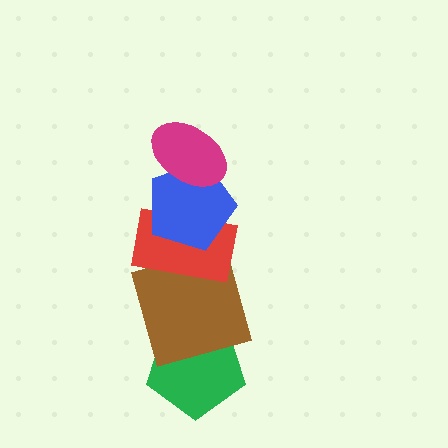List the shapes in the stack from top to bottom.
From top to bottom: the magenta ellipse, the blue pentagon, the red rectangle, the brown square, the green pentagon.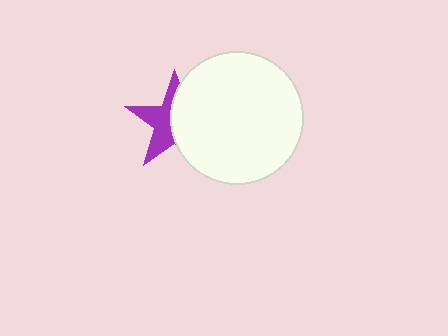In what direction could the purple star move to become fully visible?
The purple star could move left. That would shift it out from behind the white circle entirely.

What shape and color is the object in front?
The object in front is a white circle.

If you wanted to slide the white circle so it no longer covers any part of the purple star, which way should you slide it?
Slide it right — that is the most direct way to separate the two shapes.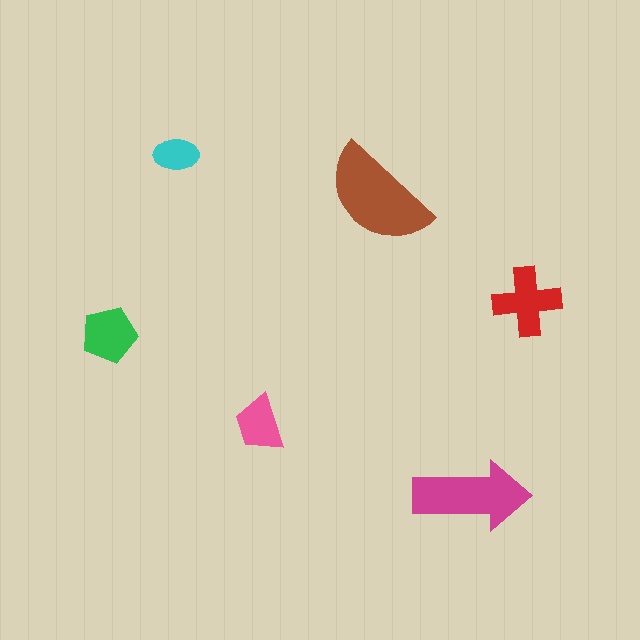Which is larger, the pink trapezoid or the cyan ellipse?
The pink trapezoid.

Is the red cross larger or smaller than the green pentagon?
Larger.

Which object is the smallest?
The cyan ellipse.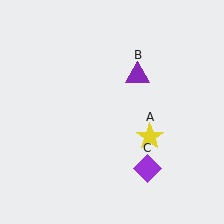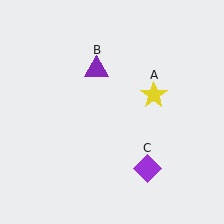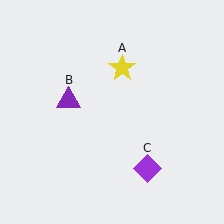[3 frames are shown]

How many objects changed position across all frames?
2 objects changed position: yellow star (object A), purple triangle (object B).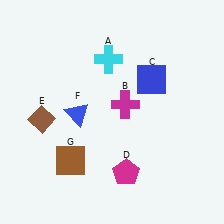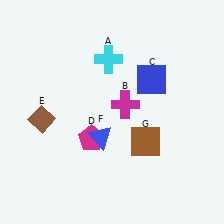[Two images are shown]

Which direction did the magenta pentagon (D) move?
The magenta pentagon (D) moved left.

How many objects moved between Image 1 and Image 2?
3 objects moved between the two images.